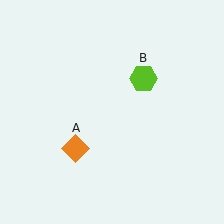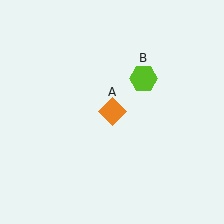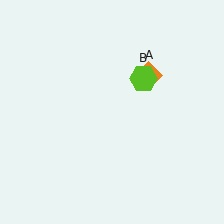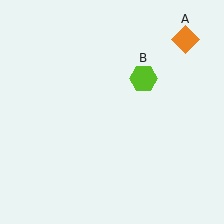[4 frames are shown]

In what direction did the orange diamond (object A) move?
The orange diamond (object A) moved up and to the right.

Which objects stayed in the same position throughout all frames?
Lime hexagon (object B) remained stationary.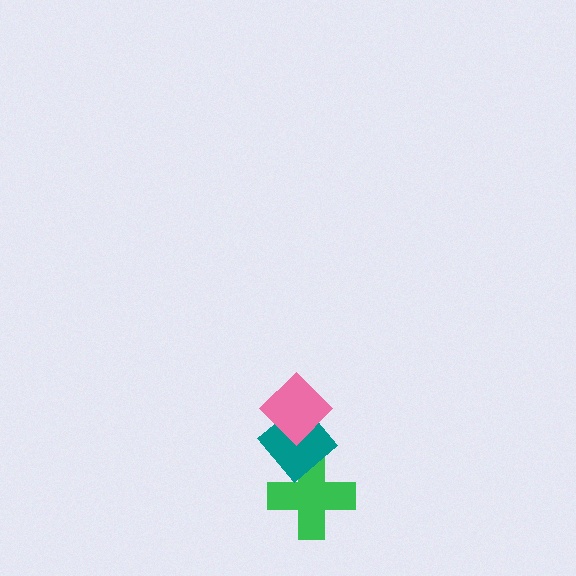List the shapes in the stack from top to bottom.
From top to bottom: the pink diamond, the teal diamond, the green cross.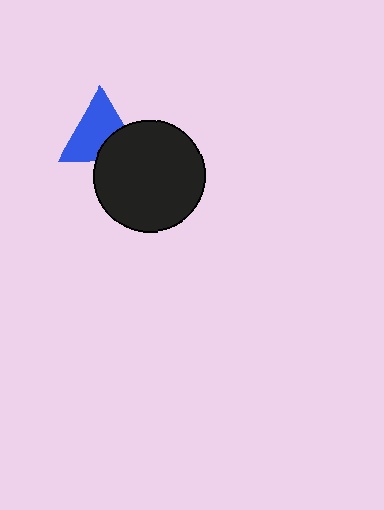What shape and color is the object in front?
The object in front is a black circle.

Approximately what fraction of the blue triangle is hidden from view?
Roughly 31% of the blue triangle is hidden behind the black circle.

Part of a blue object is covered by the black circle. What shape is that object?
It is a triangle.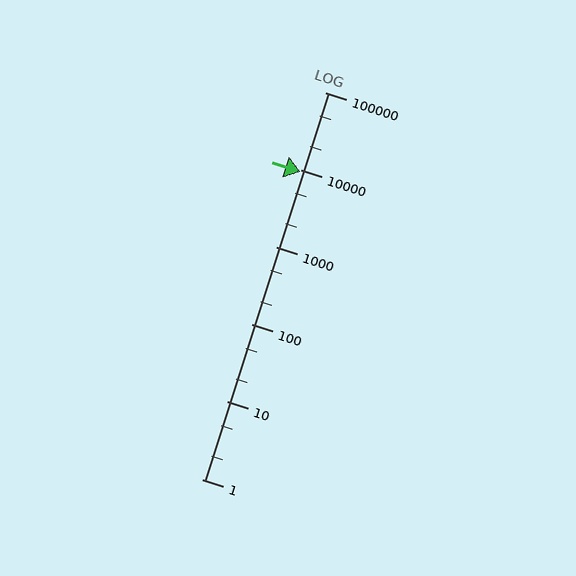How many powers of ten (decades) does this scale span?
The scale spans 5 decades, from 1 to 100000.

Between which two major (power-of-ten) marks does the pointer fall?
The pointer is between 1000 and 10000.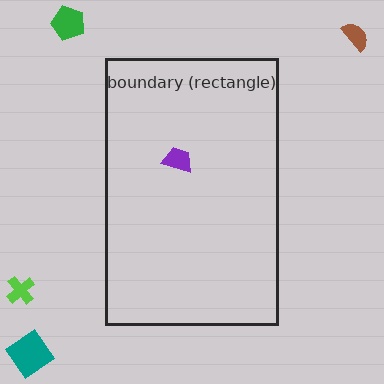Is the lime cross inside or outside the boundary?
Outside.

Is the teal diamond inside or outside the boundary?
Outside.